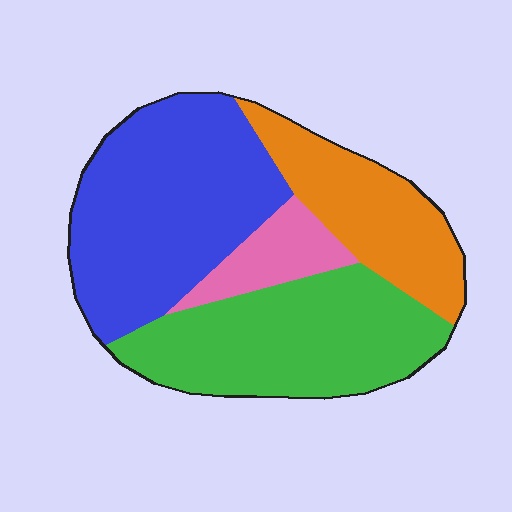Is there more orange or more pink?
Orange.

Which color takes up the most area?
Blue, at roughly 40%.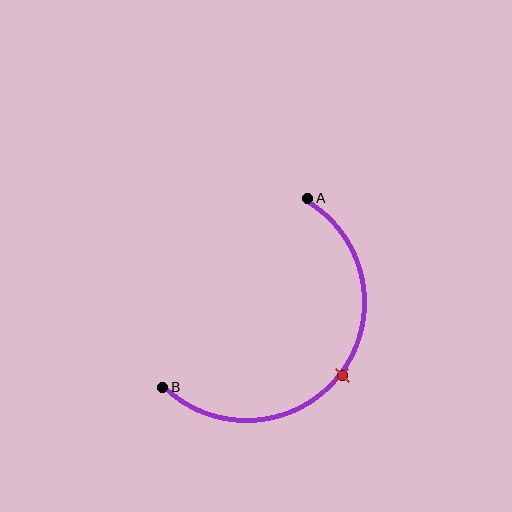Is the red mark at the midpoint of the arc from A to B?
Yes. The red mark lies on the arc at equal arc-length from both A and B — it is the arc midpoint.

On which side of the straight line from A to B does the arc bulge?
The arc bulges below and to the right of the straight line connecting A and B.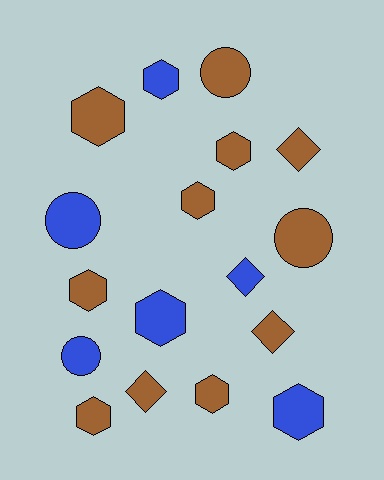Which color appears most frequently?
Brown, with 11 objects.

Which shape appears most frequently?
Hexagon, with 9 objects.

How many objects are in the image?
There are 17 objects.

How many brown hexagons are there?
There are 6 brown hexagons.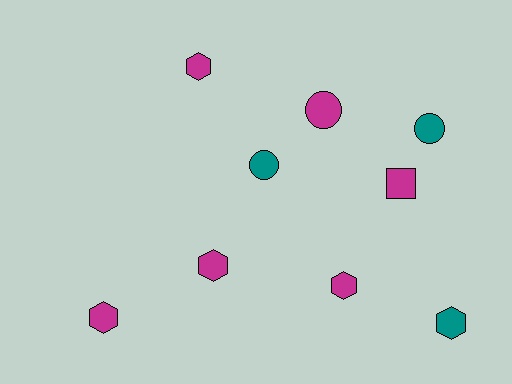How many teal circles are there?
There are 2 teal circles.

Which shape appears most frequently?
Hexagon, with 5 objects.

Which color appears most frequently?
Magenta, with 6 objects.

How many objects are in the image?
There are 9 objects.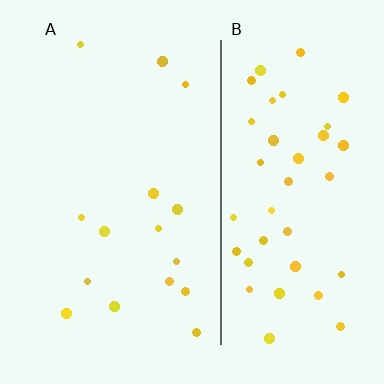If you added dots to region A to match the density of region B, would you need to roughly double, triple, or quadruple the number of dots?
Approximately triple.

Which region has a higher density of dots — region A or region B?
B (the right).